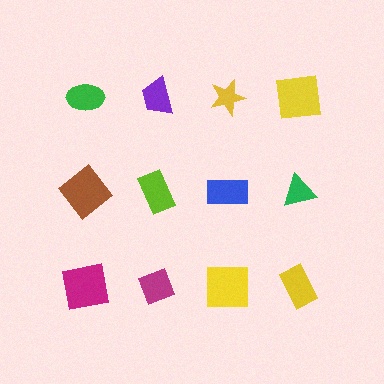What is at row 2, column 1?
A brown diamond.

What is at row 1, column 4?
A yellow square.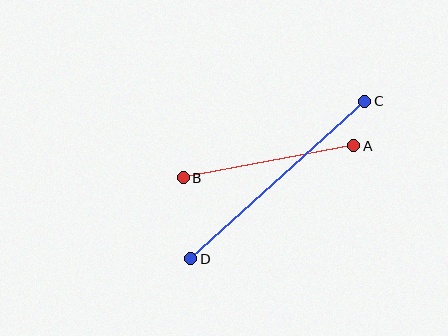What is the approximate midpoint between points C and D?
The midpoint is at approximately (278, 180) pixels.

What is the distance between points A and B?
The distance is approximately 173 pixels.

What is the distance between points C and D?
The distance is approximately 235 pixels.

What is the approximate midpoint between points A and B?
The midpoint is at approximately (269, 162) pixels.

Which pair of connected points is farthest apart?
Points C and D are farthest apart.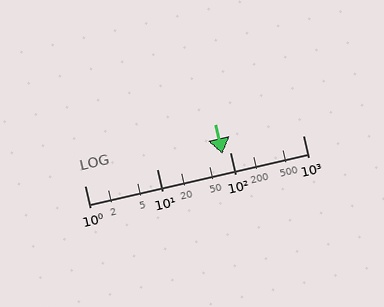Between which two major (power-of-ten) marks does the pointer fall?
The pointer is between 10 and 100.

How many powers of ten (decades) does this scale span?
The scale spans 3 decades, from 1 to 1000.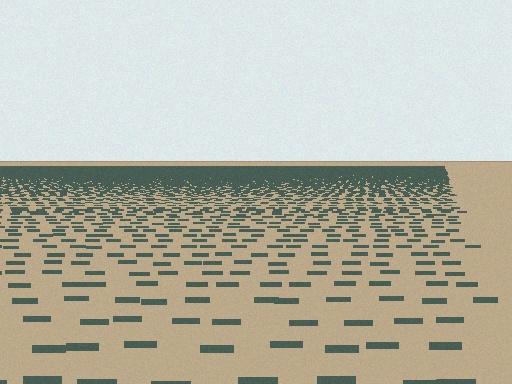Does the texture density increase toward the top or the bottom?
Density increases toward the top.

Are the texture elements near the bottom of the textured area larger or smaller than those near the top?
Larger. Near the bottom, elements are closer to the viewer and appear at a bigger on-screen size.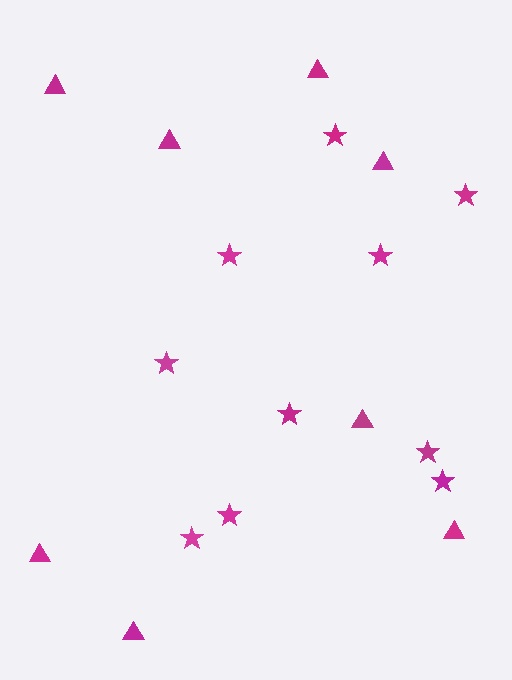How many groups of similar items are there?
There are 2 groups: one group of stars (10) and one group of triangles (8).